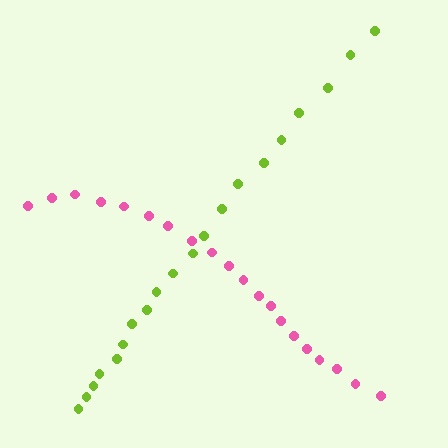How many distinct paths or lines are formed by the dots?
There are 2 distinct paths.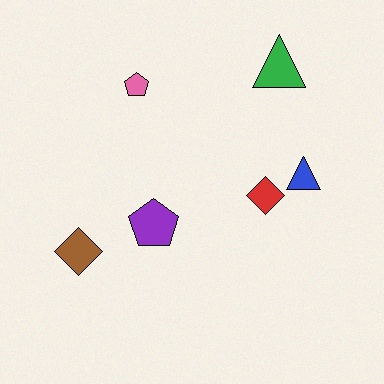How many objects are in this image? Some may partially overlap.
There are 6 objects.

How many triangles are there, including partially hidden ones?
There are 2 triangles.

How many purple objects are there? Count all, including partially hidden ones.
There is 1 purple object.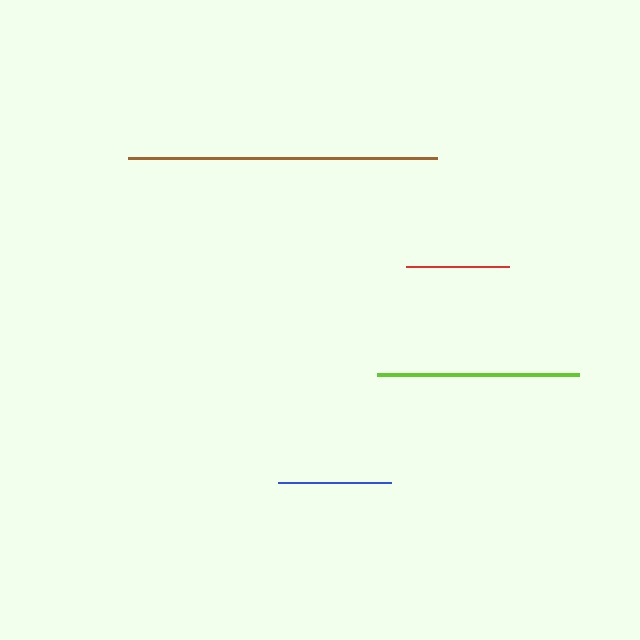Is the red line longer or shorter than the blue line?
The blue line is longer than the red line.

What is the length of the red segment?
The red segment is approximately 103 pixels long.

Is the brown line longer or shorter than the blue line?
The brown line is longer than the blue line.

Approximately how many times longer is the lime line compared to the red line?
The lime line is approximately 2.0 times the length of the red line.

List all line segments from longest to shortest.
From longest to shortest: brown, lime, blue, red.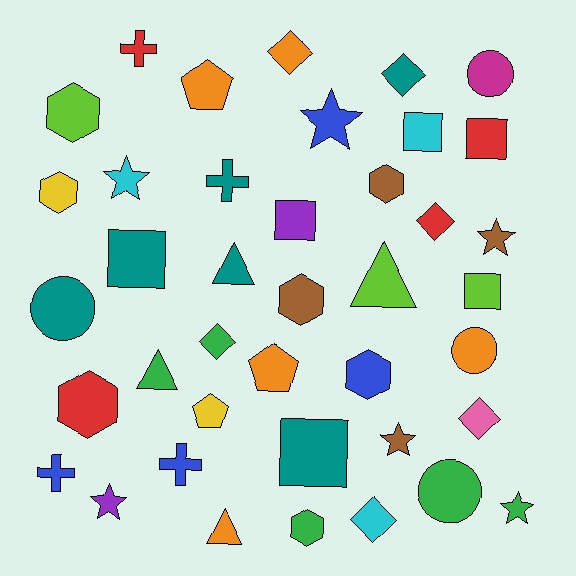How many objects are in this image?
There are 40 objects.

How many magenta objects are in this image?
There is 1 magenta object.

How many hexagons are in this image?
There are 7 hexagons.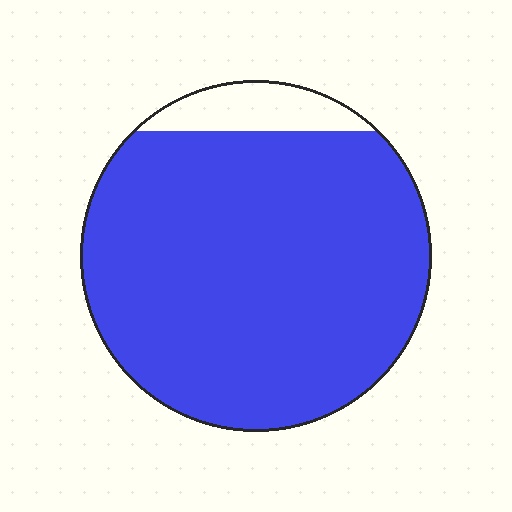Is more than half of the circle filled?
Yes.